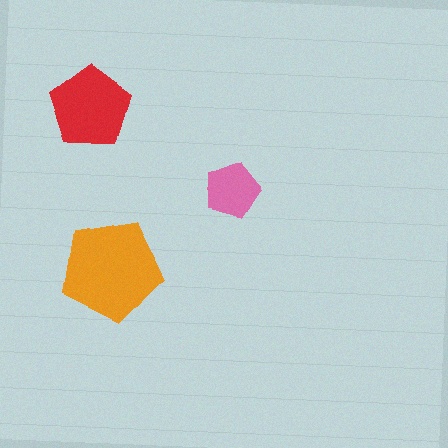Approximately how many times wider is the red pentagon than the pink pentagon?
About 1.5 times wider.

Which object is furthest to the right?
The pink pentagon is rightmost.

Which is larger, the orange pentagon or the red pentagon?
The orange one.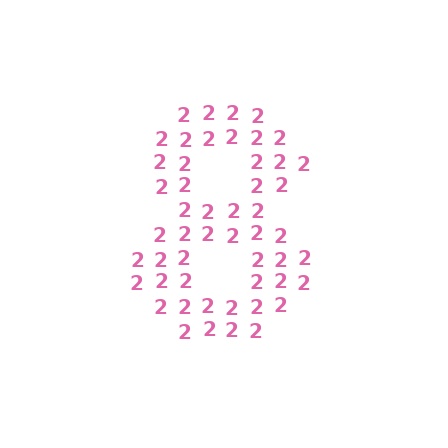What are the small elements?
The small elements are digit 2's.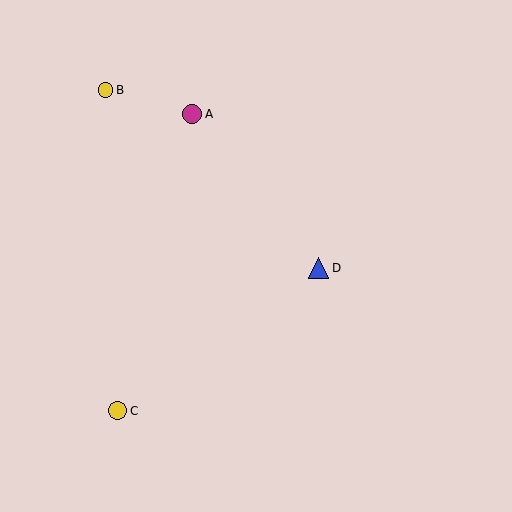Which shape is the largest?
The blue triangle (labeled D) is the largest.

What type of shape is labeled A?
Shape A is a magenta circle.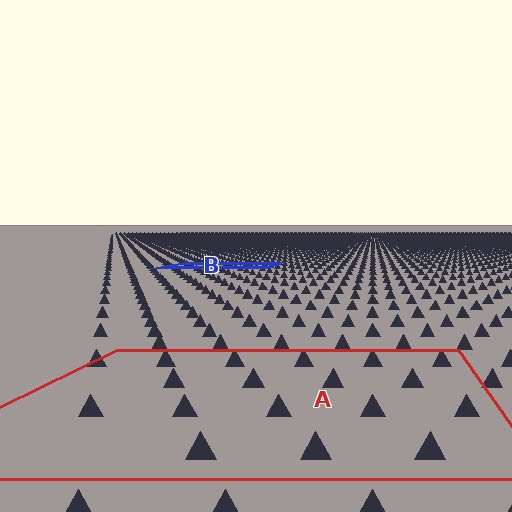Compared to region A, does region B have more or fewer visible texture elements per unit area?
Region B has more texture elements per unit area — they are packed more densely because it is farther away.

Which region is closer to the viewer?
Region A is closer. The texture elements there are larger and more spread out.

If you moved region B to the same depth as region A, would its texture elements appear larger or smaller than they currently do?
They would appear larger. At a closer depth, the same texture elements are projected at a bigger on-screen size.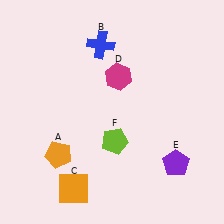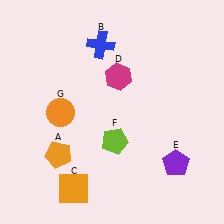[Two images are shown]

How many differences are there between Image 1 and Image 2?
There is 1 difference between the two images.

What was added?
An orange circle (G) was added in Image 2.